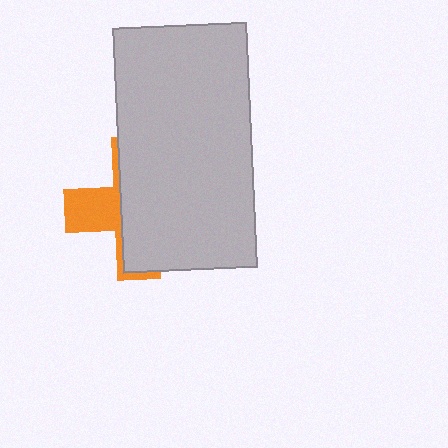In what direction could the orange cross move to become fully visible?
The orange cross could move left. That would shift it out from behind the light gray rectangle entirely.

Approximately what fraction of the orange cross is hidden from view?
Roughly 69% of the orange cross is hidden behind the light gray rectangle.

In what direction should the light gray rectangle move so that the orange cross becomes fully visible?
The light gray rectangle should move right. That is the shortest direction to clear the overlap and leave the orange cross fully visible.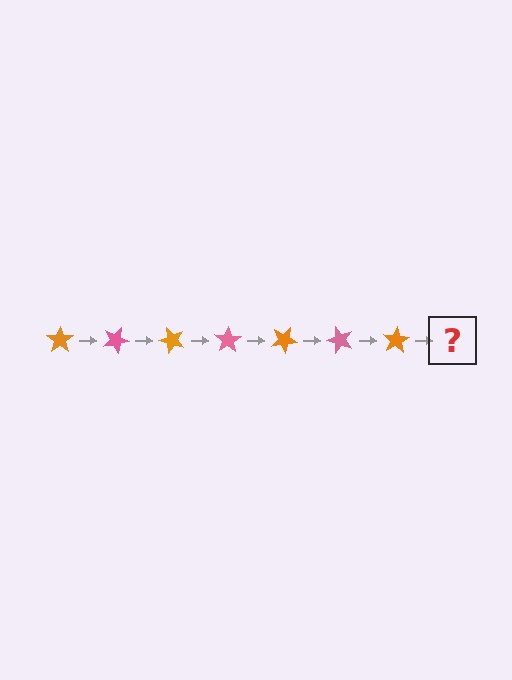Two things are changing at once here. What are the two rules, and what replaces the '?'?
The two rules are that it rotates 25 degrees each step and the color cycles through orange and pink. The '?' should be a pink star, rotated 175 degrees from the start.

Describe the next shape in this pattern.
It should be a pink star, rotated 175 degrees from the start.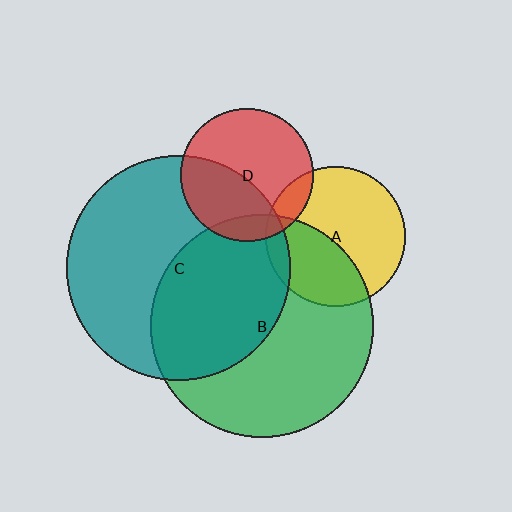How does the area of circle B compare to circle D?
Approximately 2.8 times.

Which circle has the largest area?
Circle C (teal).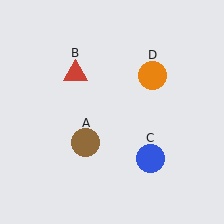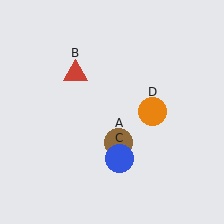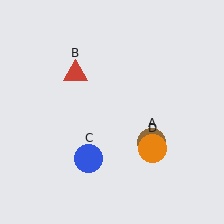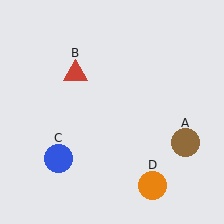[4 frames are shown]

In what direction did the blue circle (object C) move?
The blue circle (object C) moved left.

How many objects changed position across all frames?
3 objects changed position: brown circle (object A), blue circle (object C), orange circle (object D).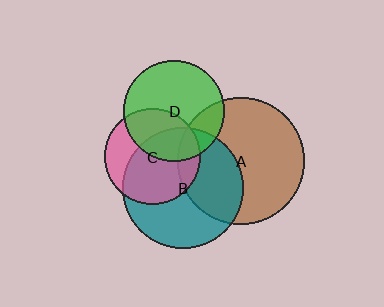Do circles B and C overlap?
Yes.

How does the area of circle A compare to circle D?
Approximately 1.6 times.